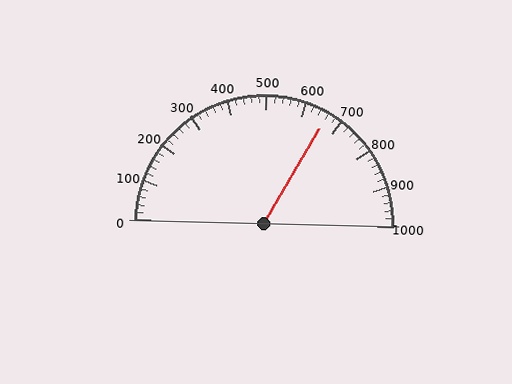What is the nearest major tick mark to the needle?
The nearest major tick mark is 700.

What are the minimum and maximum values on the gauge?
The gauge ranges from 0 to 1000.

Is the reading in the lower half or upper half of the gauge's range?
The reading is in the upper half of the range (0 to 1000).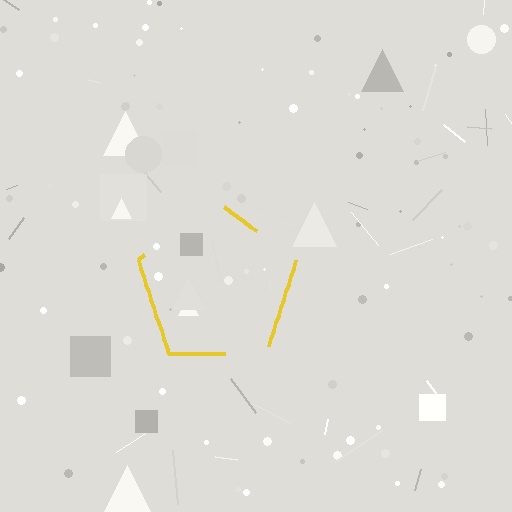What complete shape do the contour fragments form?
The contour fragments form a pentagon.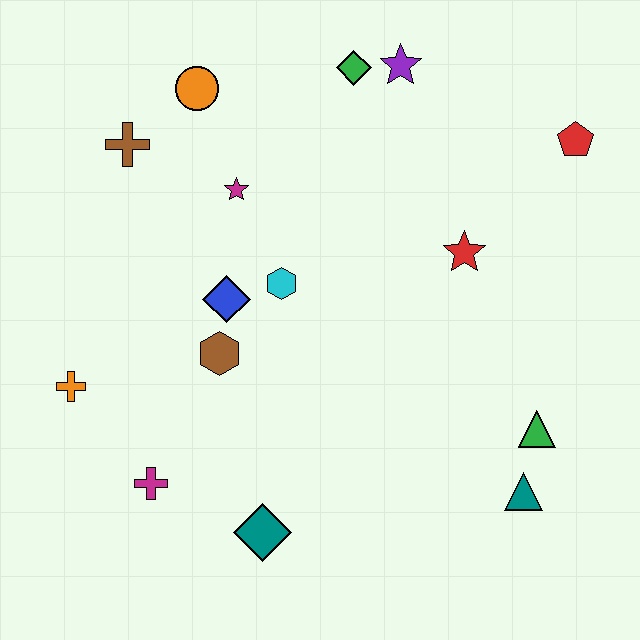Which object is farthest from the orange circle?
The teal triangle is farthest from the orange circle.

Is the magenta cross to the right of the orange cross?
Yes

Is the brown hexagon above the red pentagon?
No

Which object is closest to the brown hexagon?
The blue diamond is closest to the brown hexagon.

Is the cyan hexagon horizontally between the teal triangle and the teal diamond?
Yes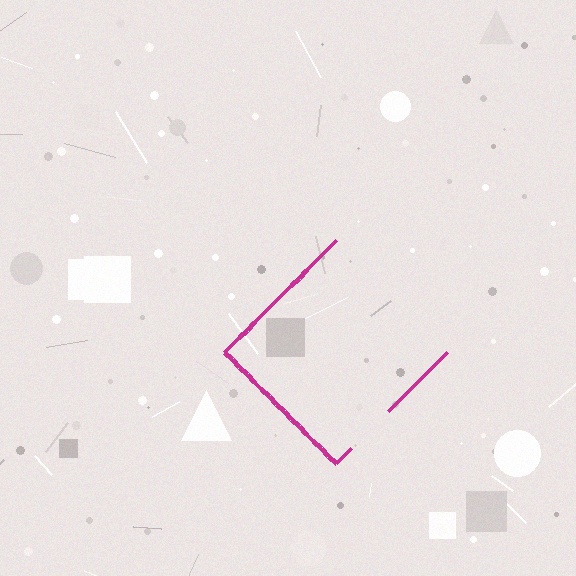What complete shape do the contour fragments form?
The contour fragments form a diamond.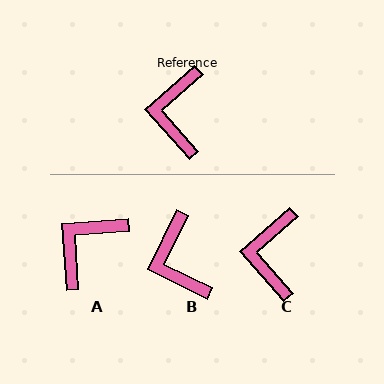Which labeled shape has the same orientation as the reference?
C.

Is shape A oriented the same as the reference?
No, it is off by about 38 degrees.